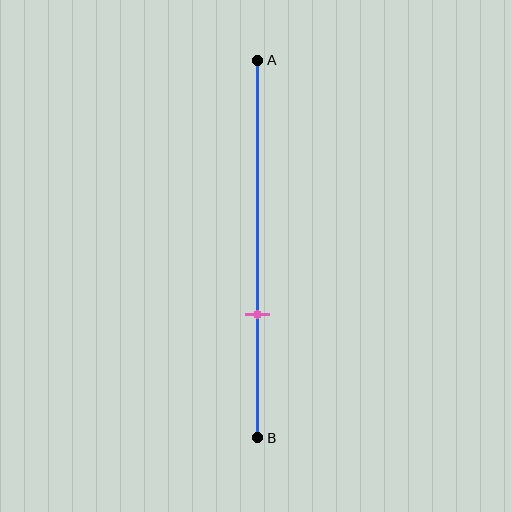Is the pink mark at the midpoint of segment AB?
No, the mark is at about 65% from A, not at the 50% midpoint.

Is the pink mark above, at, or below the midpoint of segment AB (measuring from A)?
The pink mark is below the midpoint of segment AB.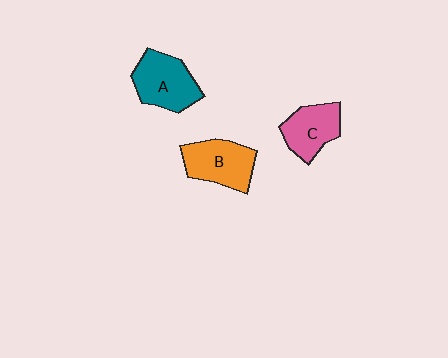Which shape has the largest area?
Shape A (teal).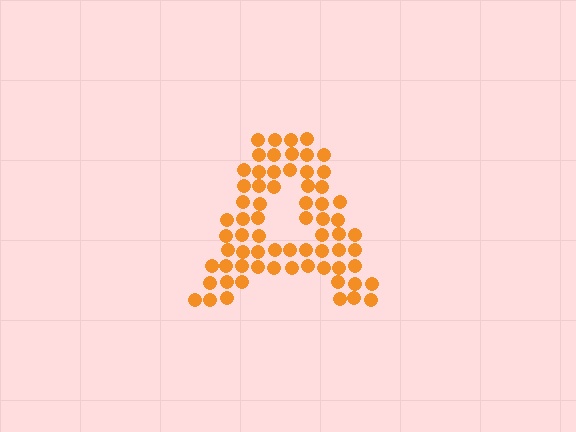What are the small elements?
The small elements are circles.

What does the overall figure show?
The overall figure shows the letter A.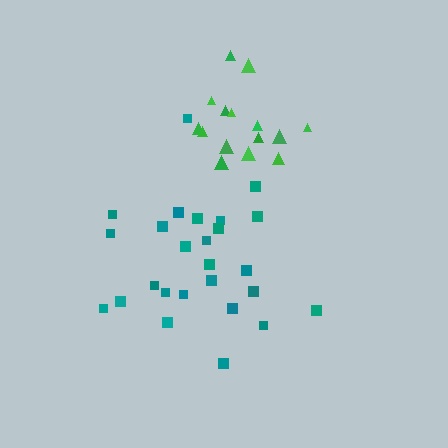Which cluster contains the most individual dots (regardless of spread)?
Teal (26).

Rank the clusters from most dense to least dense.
teal, green.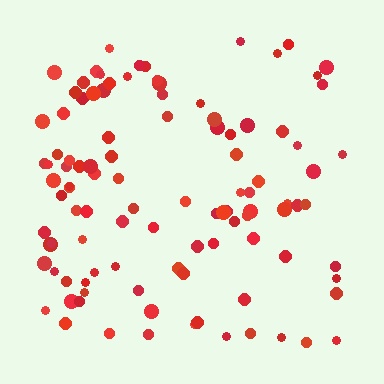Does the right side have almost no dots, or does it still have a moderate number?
Still a moderate number, just noticeably fewer than the left.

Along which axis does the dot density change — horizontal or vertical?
Horizontal.